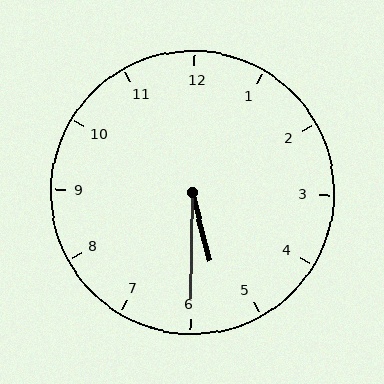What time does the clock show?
5:30.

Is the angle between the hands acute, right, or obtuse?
It is acute.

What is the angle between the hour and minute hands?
Approximately 15 degrees.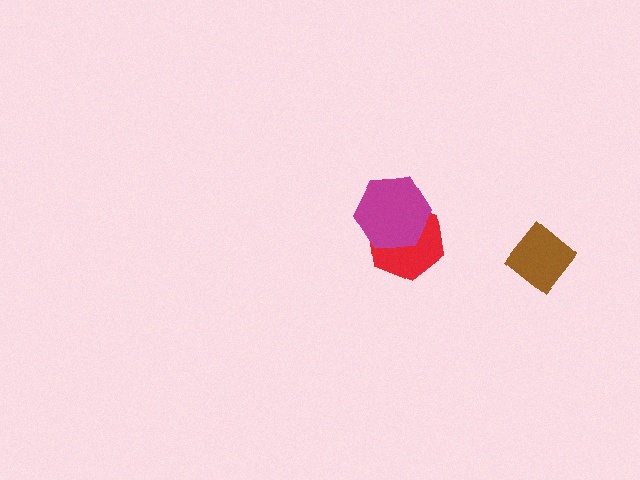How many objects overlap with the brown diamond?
0 objects overlap with the brown diamond.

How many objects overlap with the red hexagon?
1 object overlaps with the red hexagon.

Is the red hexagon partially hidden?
Yes, it is partially covered by another shape.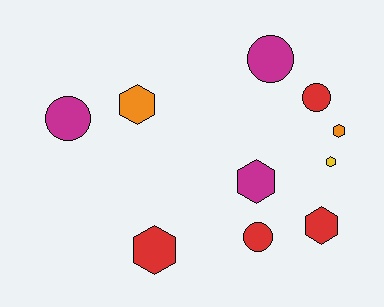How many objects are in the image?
There are 10 objects.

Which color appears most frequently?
Red, with 4 objects.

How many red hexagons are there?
There are 2 red hexagons.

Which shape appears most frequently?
Hexagon, with 6 objects.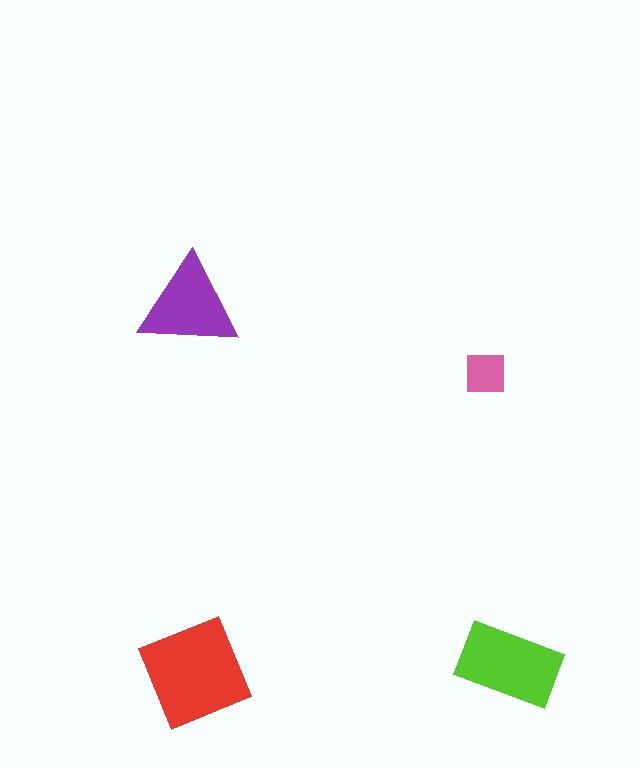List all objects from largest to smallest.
The red diamond, the lime rectangle, the purple triangle, the pink square.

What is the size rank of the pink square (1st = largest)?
4th.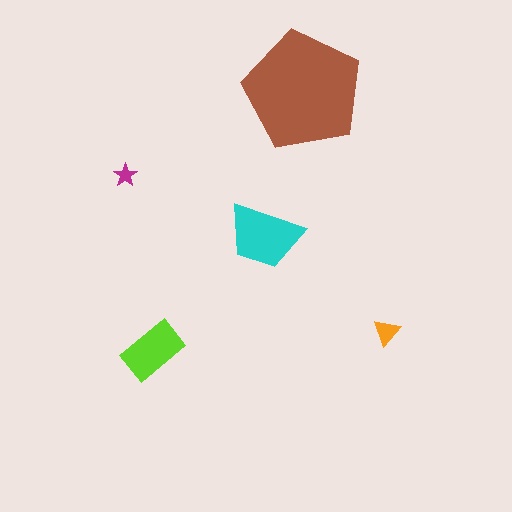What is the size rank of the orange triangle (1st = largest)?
4th.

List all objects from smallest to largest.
The magenta star, the orange triangle, the lime rectangle, the cyan trapezoid, the brown pentagon.